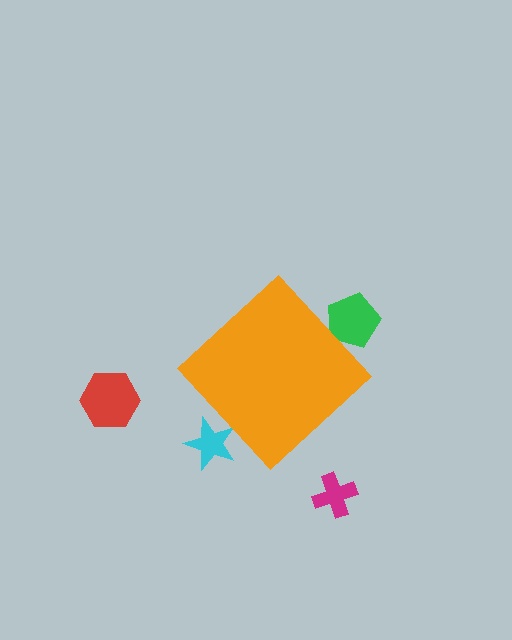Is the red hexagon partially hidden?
No, the red hexagon is fully visible.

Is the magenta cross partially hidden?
No, the magenta cross is fully visible.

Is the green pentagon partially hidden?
Yes, the green pentagon is partially hidden behind the orange diamond.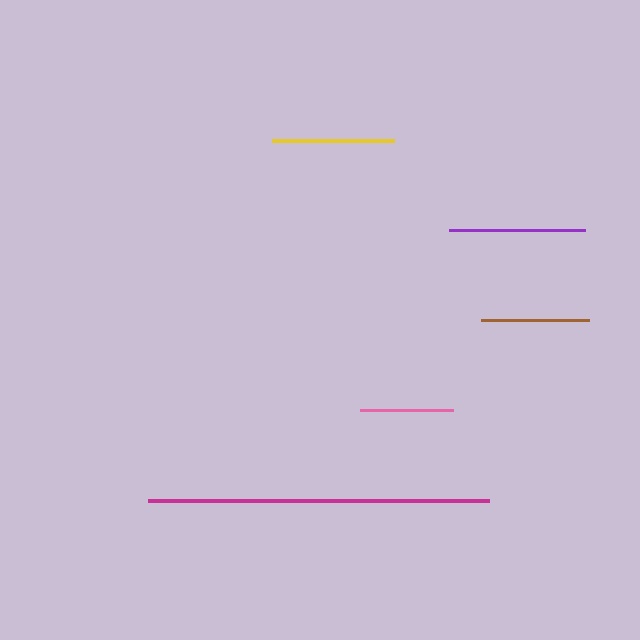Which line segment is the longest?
The magenta line is the longest at approximately 342 pixels.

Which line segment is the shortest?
The pink line is the shortest at approximately 93 pixels.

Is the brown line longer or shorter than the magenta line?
The magenta line is longer than the brown line.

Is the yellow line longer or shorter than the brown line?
The yellow line is longer than the brown line.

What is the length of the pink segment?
The pink segment is approximately 93 pixels long.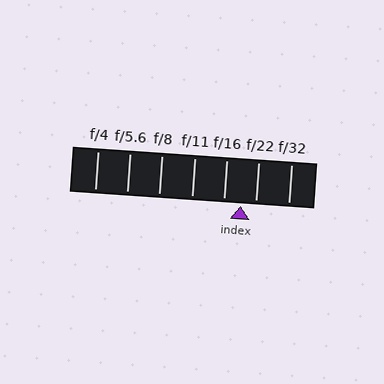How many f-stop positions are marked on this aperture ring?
There are 7 f-stop positions marked.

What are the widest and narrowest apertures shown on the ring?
The widest aperture shown is f/4 and the narrowest is f/32.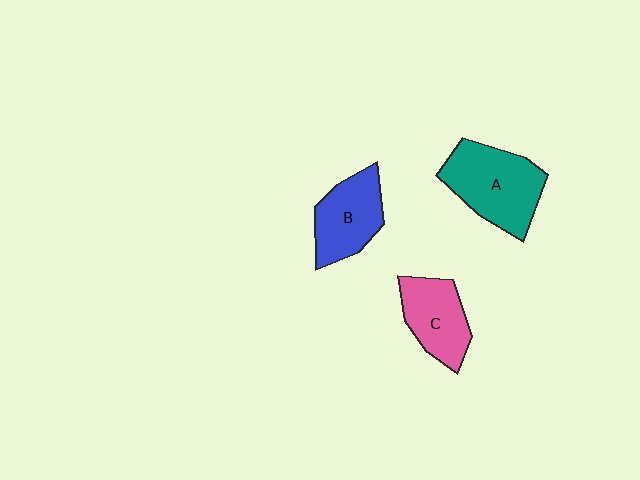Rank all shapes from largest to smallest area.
From largest to smallest: A (teal), B (blue), C (pink).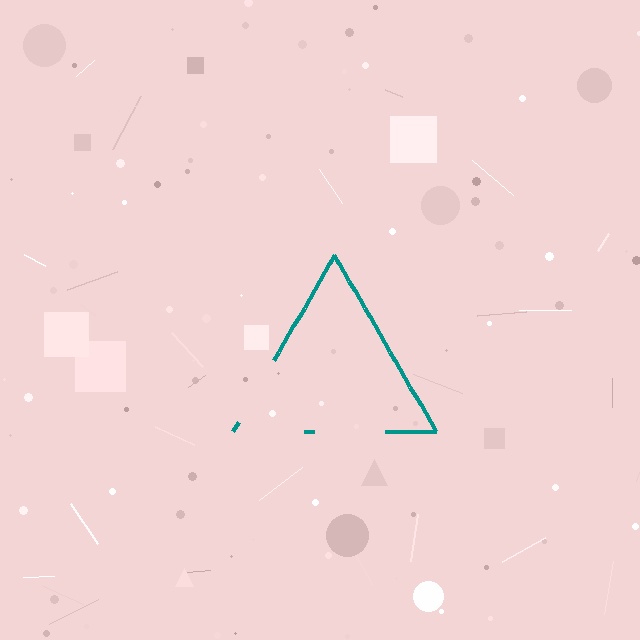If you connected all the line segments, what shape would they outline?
They would outline a triangle.